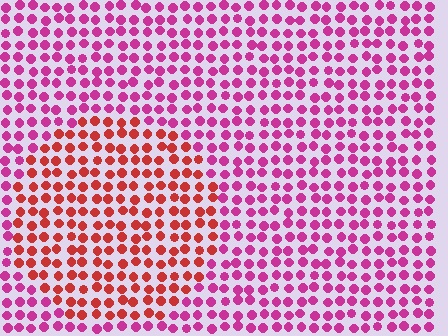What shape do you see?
I see a circle.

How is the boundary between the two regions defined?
The boundary is defined purely by a slight shift in hue (about 41 degrees). Spacing, size, and orientation are identical on both sides.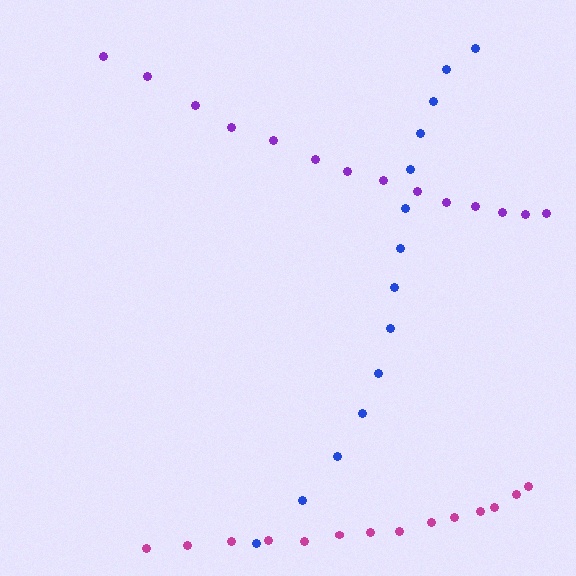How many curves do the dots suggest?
There are 3 distinct paths.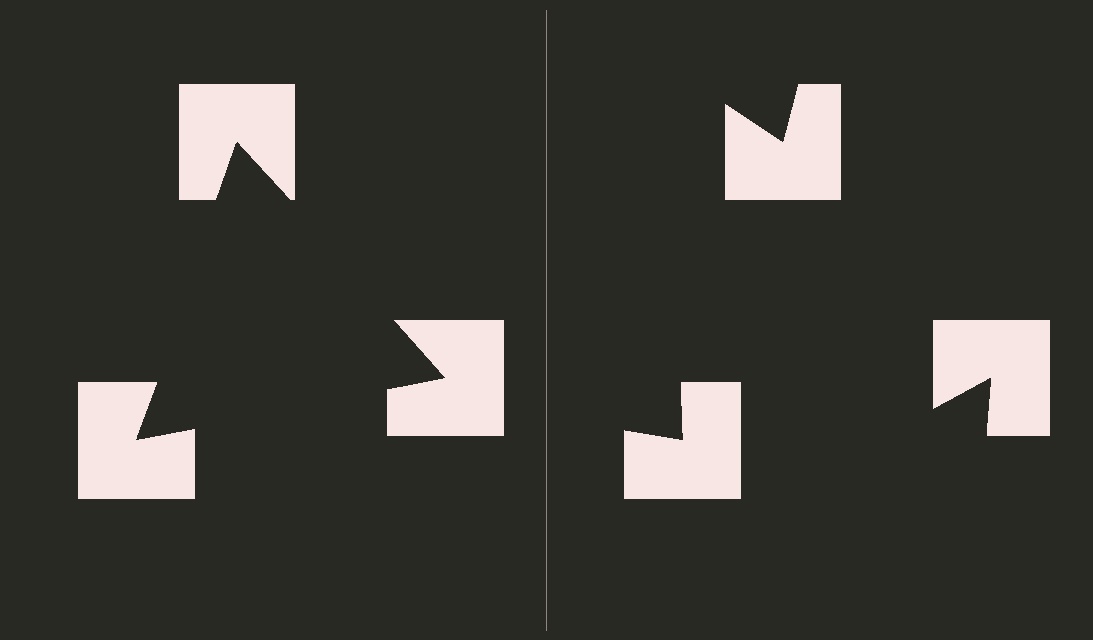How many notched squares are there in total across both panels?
6 — 3 on each side.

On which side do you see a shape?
An illusory triangle appears on the left side. On the right side the wedge cuts are rotated, so no coherent shape forms.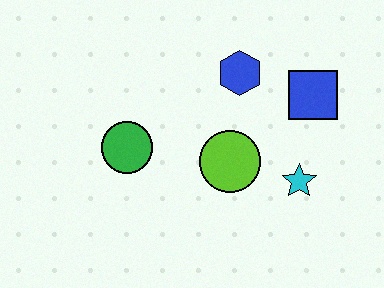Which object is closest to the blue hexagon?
The blue square is closest to the blue hexagon.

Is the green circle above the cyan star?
Yes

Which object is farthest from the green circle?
The blue square is farthest from the green circle.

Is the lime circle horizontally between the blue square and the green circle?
Yes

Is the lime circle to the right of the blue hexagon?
No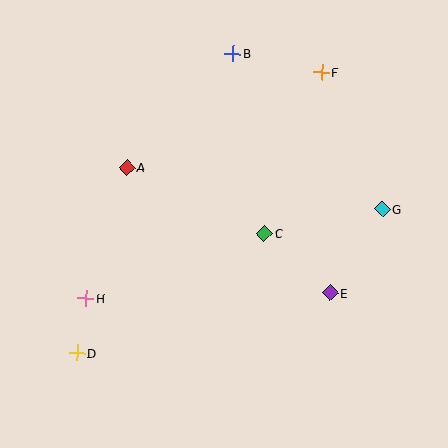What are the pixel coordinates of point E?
Point E is at (330, 293).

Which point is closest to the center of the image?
Point C at (264, 233) is closest to the center.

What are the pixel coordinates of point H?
Point H is at (86, 298).